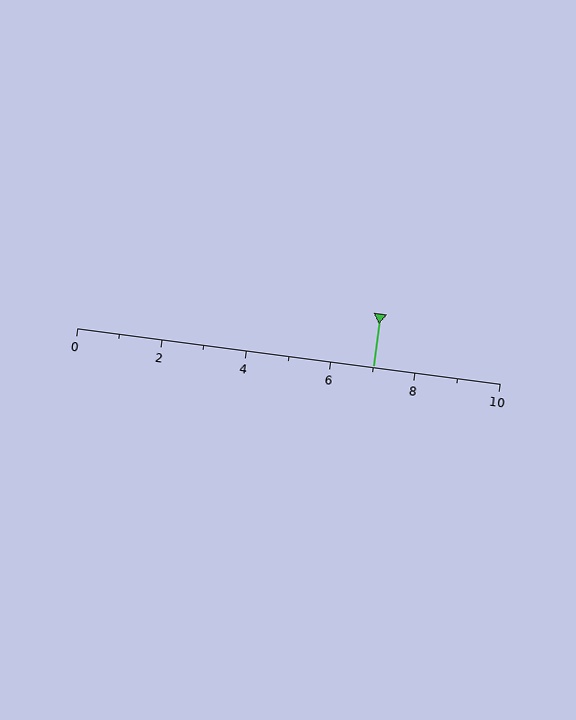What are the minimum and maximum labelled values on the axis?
The axis runs from 0 to 10.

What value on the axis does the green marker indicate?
The marker indicates approximately 7.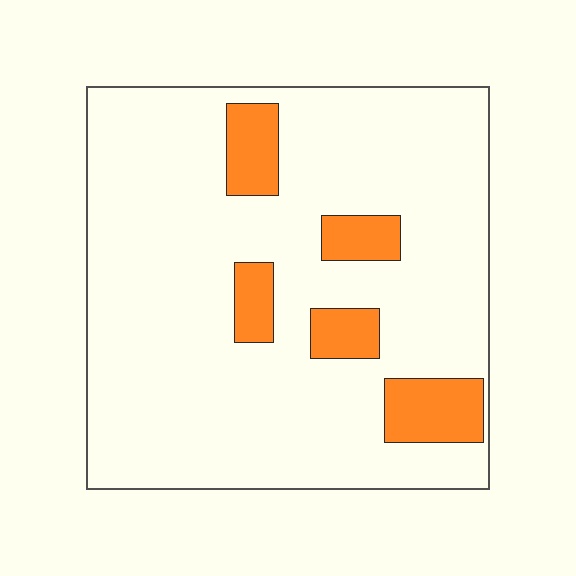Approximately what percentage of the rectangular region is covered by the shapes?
Approximately 15%.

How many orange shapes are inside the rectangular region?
5.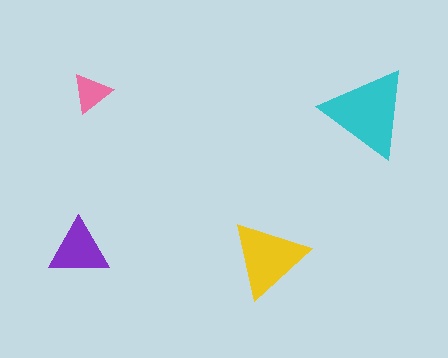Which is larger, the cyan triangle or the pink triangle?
The cyan one.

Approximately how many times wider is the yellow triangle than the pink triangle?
About 2 times wider.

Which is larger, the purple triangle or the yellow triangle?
The yellow one.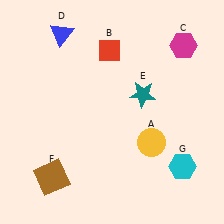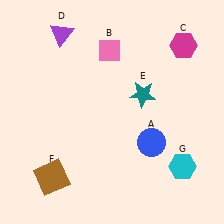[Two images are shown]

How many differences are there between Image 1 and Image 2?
There are 3 differences between the two images.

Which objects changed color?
A changed from yellow to blue. B changed from red to pink. D changed from blue to purple.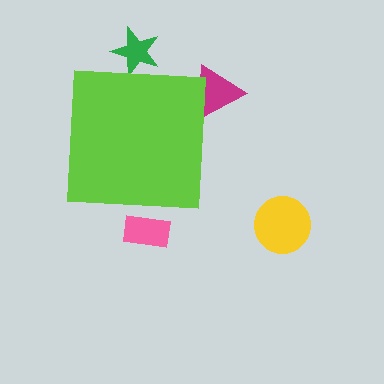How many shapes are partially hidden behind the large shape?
3 shapes are partially hidden.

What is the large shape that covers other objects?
A lime square.